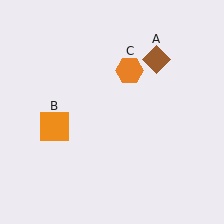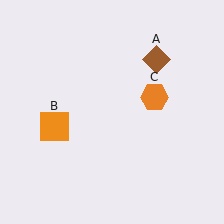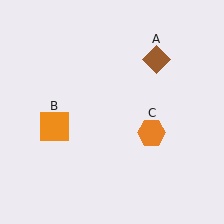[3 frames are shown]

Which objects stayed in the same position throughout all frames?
Brown diamond (object A) and orange square (object B) remained stationary.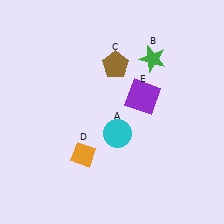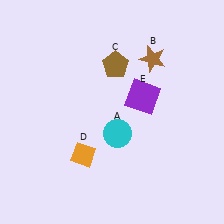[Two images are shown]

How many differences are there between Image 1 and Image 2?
There is 1 difference between the two images.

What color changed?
The star (B) changed from green in Image 1 to brown in Image 2.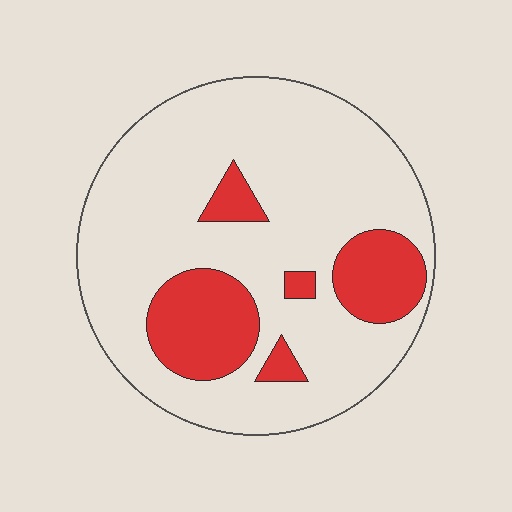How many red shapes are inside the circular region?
5.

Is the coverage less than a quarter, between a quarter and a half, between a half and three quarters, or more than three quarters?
Less than a quarter.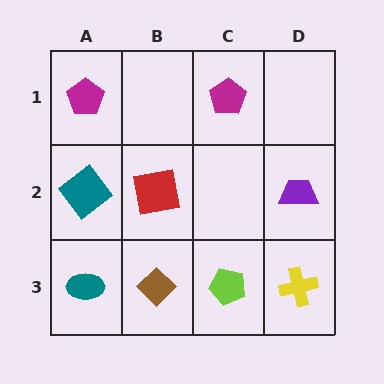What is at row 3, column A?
A teal ellipse.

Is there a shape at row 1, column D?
No, that cell is empty.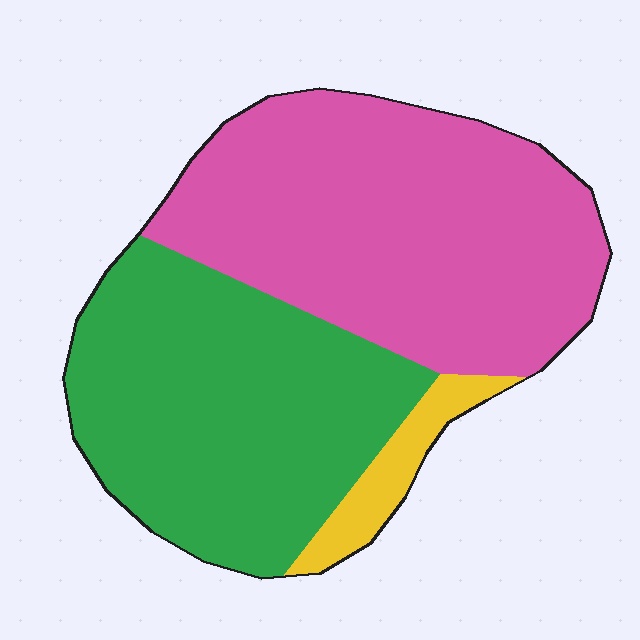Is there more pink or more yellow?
Pink.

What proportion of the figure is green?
Green takes up about two fifths (2/5) of the figure.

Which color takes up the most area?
Pink, at roughly 50%.